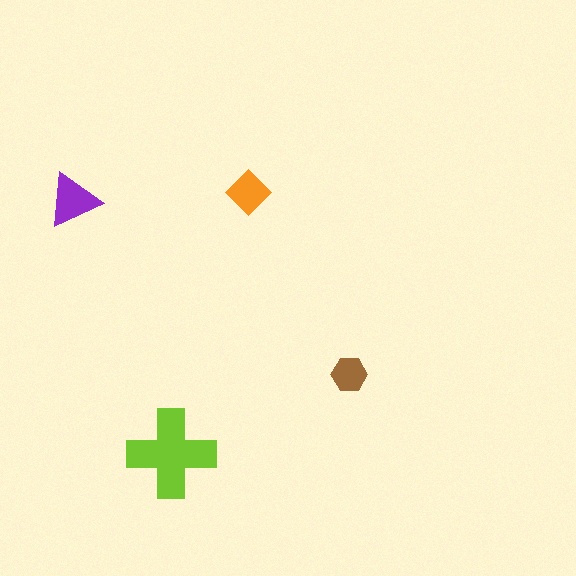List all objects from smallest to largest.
The brown hexagon, the orange diamond, the purple triangle, the lime cross.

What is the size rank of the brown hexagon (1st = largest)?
4th.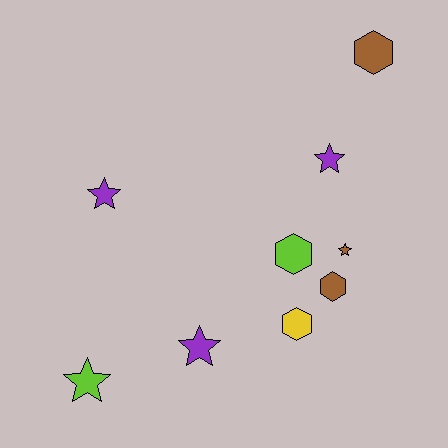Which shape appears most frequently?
Star, with 5 objects.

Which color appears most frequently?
Purple, with 3 objects.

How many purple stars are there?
There are 3 purple stars.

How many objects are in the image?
There are 9 objects.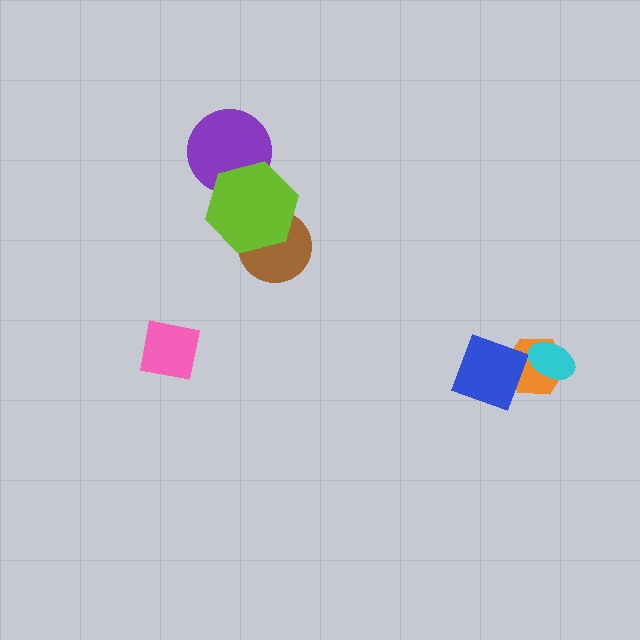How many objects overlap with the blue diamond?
1 object overlaps with the blue diamond.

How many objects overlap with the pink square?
0 objects overlap with the pink square.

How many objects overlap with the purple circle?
1 object overlaps with the purple circle.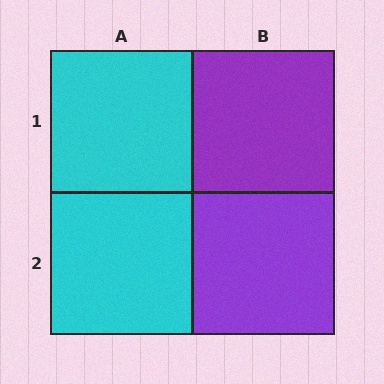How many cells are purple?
2 cells are purple.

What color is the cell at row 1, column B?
Purple.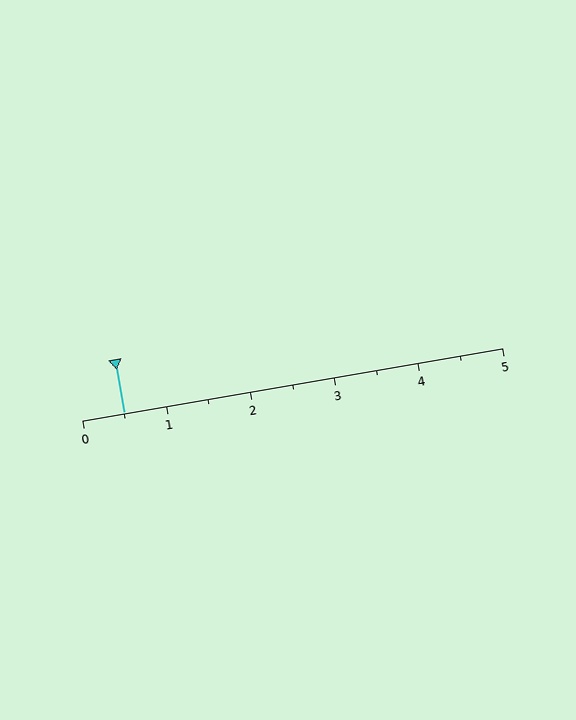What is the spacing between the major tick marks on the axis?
The major ticks are spaced 1 apart.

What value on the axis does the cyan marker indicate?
The marker indicates approximately 0.5.